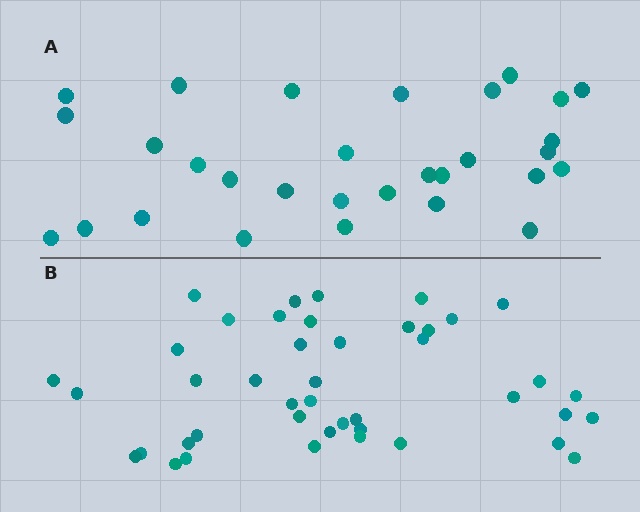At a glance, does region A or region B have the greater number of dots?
Region B (the bottom region) has more dots.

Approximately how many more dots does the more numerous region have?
Region B has approximately 15 more dots than region A.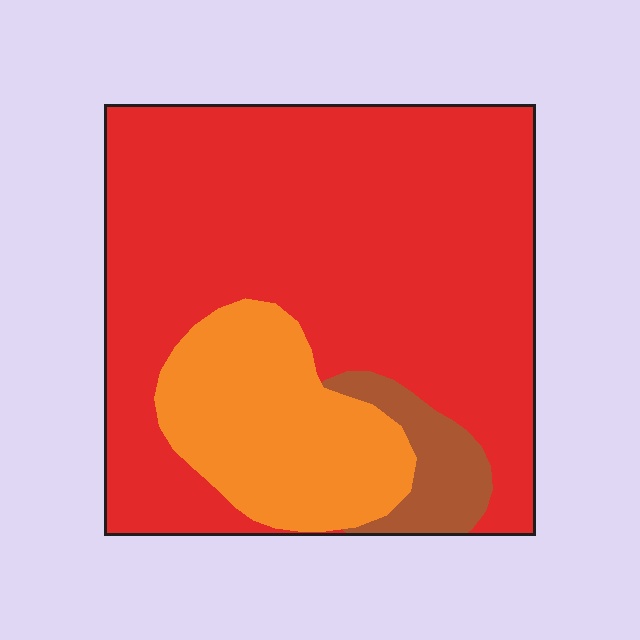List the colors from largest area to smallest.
From largest to smallest: red, orange, brown.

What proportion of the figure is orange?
Orange takes up between a sixth and a third of the figure.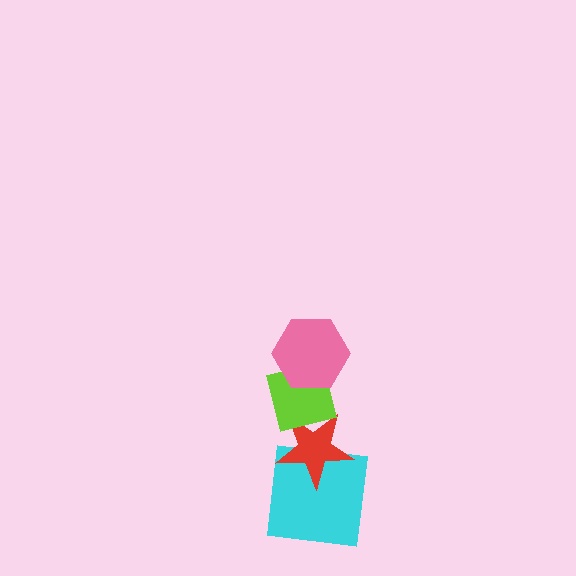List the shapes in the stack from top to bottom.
From top to bottom: the pink hexagon, the lime square, the red star, the cyan square.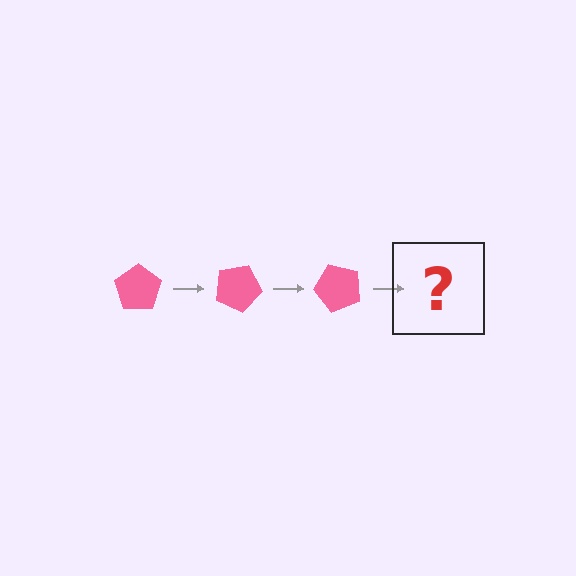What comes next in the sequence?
The next element should be a pink pentagon rotated 75 degrees.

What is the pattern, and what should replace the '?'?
The pattern is that the pentagon rotates 25 degrees each step. The '?' should be a pink pentagon rotated 75 degrees.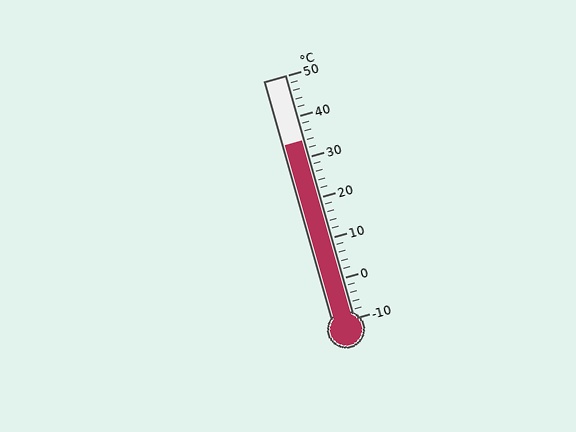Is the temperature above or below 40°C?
The temperature is below 40°C.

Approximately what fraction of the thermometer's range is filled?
The thermometer is filled to approximately 75% of its range.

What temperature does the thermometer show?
The thermometer shows approximately 34°C.